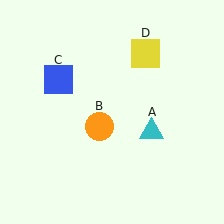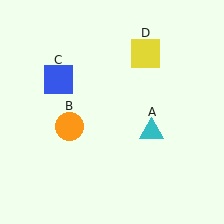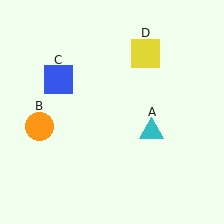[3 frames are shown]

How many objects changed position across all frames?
1 object changed position: orange circle (object B).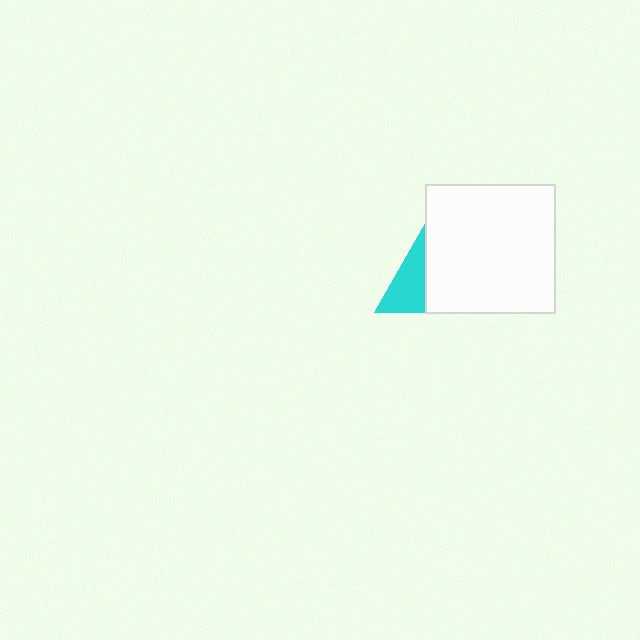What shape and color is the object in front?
The object in front is a white square.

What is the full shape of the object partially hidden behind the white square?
The partially hidden object is a cyan triangle.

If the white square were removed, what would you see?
You would see the complete cyan triangle.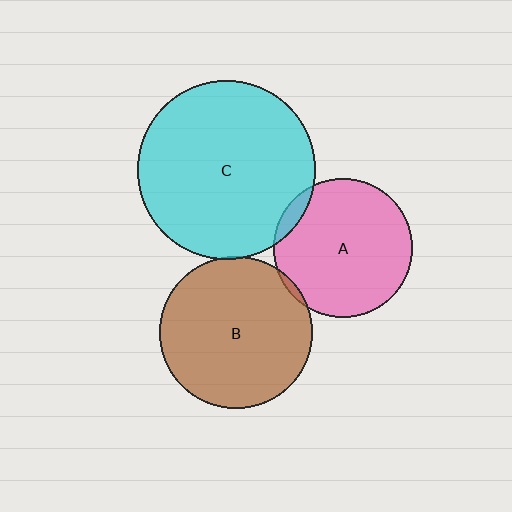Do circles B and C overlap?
Yes.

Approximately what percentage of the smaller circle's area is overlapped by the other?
Approximately 5%.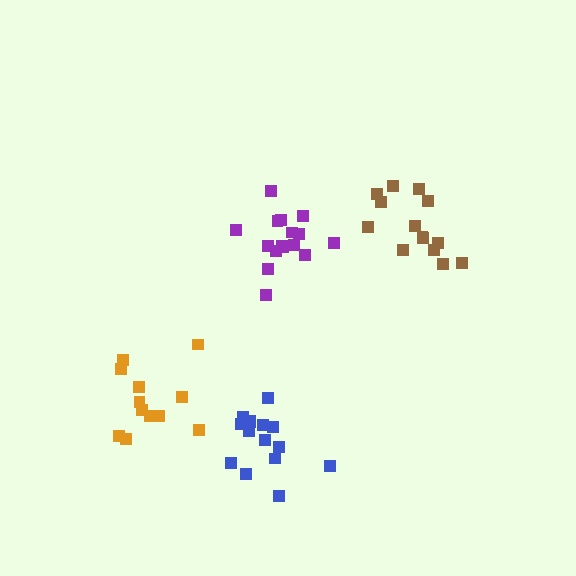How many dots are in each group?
Group 1: 16 dots, Group 2: 12 dots, Group 3: 14 dots, Group 4: 15 dots (57 total).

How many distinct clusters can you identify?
There are 4 distinct clusters.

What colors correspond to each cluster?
The clusters are colored: purple, orange, brown, blue.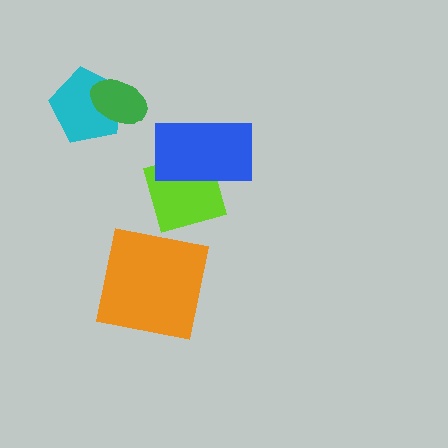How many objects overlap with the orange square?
0 objects overlap with the orange square.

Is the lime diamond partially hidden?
Yes, it is partially covered by another shape.